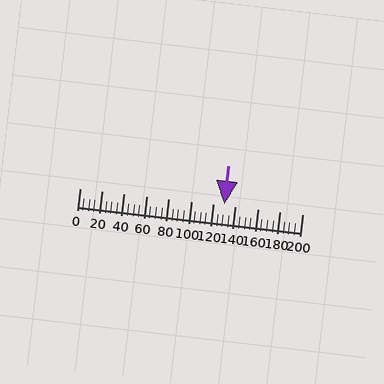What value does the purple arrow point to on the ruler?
The purple arrow points to approximately 130.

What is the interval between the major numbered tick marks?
The major tick marks are spaced 20 units apart.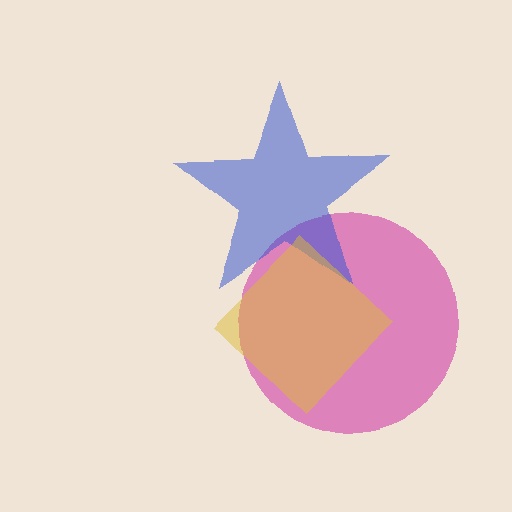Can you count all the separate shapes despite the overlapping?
Yes, there are 3 separate shapes.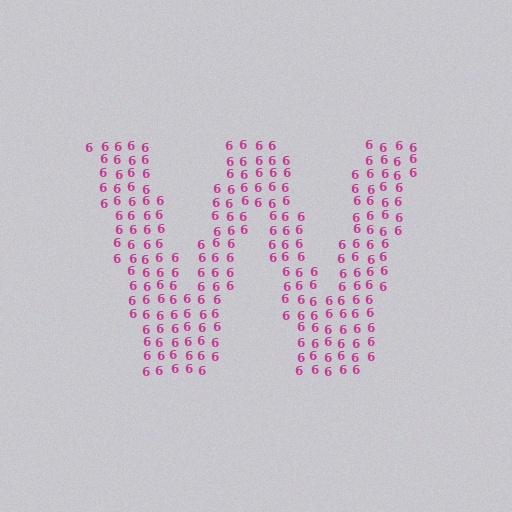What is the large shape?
The large shape is the letter W.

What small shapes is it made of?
It is made of small digit 6's.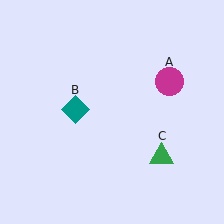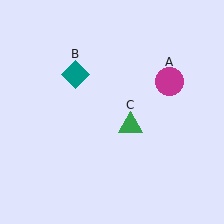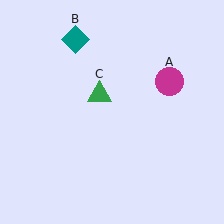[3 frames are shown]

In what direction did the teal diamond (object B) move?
The teal diamond (object B) moved up.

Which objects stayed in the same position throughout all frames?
Magenta circle (object A) remained stationary.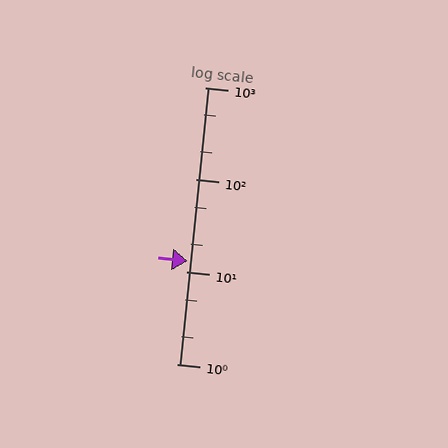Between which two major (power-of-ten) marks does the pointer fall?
The pointer is between 10 and 100.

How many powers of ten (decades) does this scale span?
The scale spans 3 decades, from 1 to 1000.